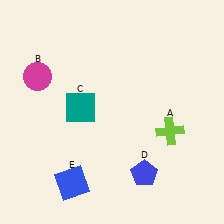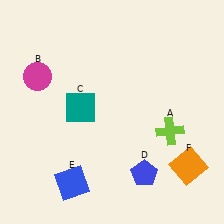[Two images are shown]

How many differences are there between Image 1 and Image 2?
There is 1 difference between the two images.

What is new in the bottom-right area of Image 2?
An orange square (F) was added in the bottom-right area of Image 2.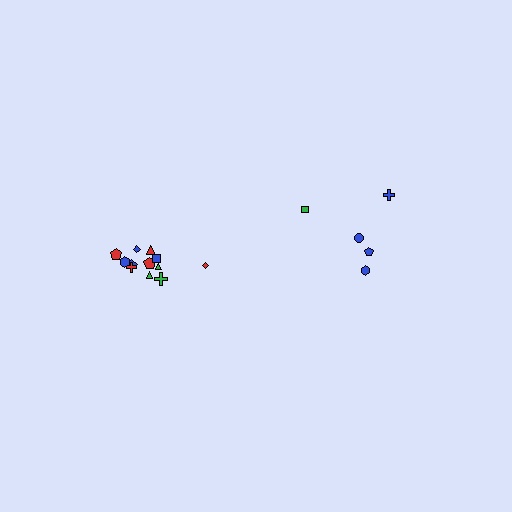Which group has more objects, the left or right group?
The left group.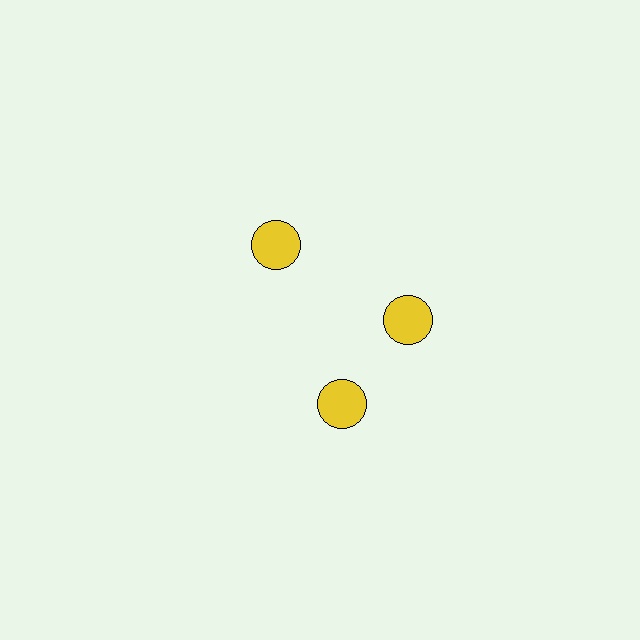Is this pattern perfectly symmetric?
No. The 3 yellow circles are arranged in a ring, but one element near the 7 o'clock position is rotated out of alignment along the ring, breaking the 3-fold rotational symmetry.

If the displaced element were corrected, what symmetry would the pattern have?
It would have 3-fold rotational symmetry — the pattern would map onto itself every 120 degrees.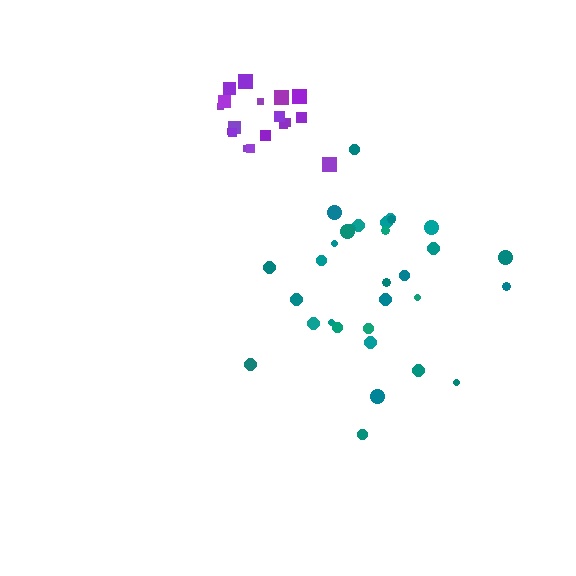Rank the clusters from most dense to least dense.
purple, teal.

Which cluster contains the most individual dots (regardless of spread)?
Teal (31).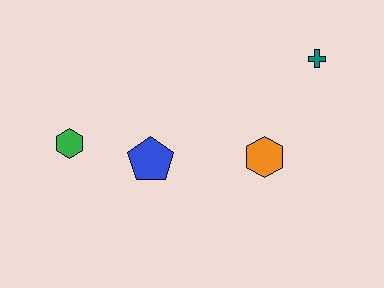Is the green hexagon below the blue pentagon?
No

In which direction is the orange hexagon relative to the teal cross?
The orange hexagon is below the teal cross.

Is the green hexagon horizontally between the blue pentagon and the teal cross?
No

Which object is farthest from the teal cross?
The green hexagon is farthest from the teal cross.